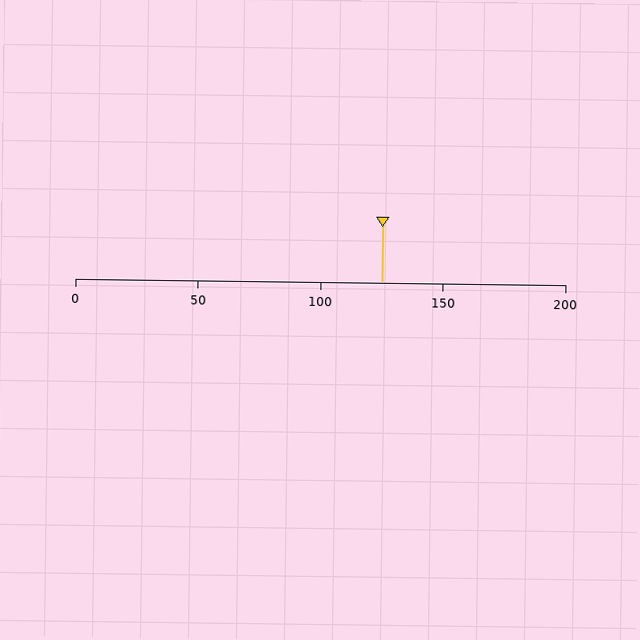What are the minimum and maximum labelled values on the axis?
The axis runs from 0 to 200.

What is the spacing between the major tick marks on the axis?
The major ticks are spaced 50 apart.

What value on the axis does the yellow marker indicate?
The marker indicates approximately 125.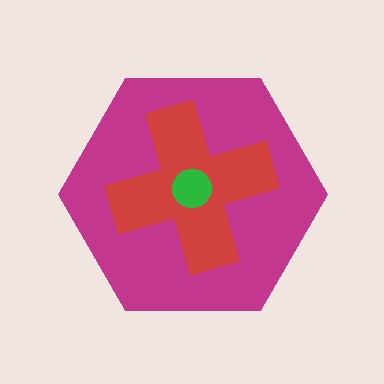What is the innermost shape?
The green circle.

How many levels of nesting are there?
3.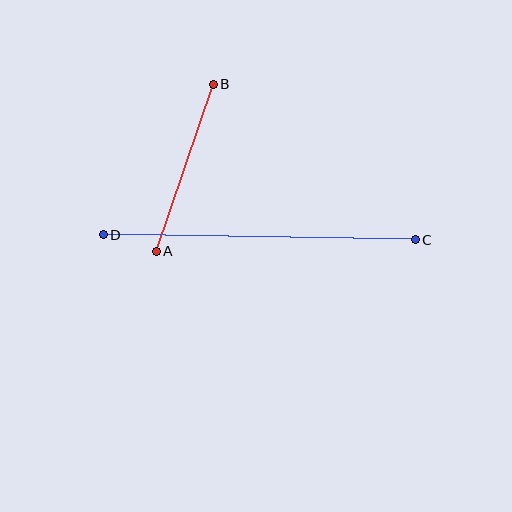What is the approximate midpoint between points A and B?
The midpoint is at approximately (185, 168) pixels.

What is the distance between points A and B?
The distance is approximately 177 pixels.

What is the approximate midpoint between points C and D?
The midpoint is at approximately (259, 237) pixels.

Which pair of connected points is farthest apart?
Points C and D are farthest apart.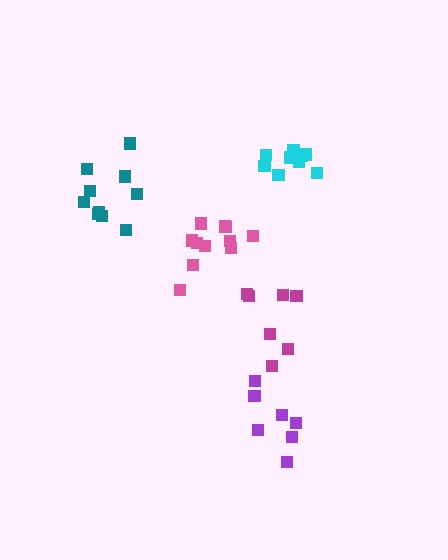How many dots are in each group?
Group 1: 11 dots, Group 2: 7 dots, Group 3: 9 dots, Group 4: 10 dots, Group 5: 7 dots (44 total).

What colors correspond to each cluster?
The clusters are colored: pink, purple, cyan, teal, magenta.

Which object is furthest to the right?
The cyan cluster is rightmost.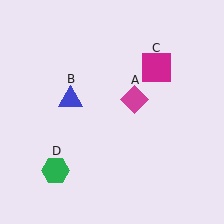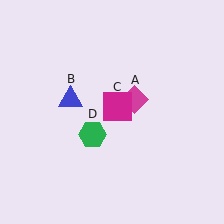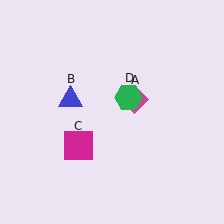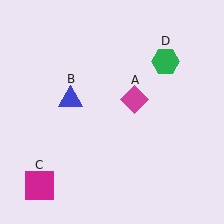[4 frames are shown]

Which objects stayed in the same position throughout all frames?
Magenta diamond (object A) and blue triangle (object B) remained stationary.